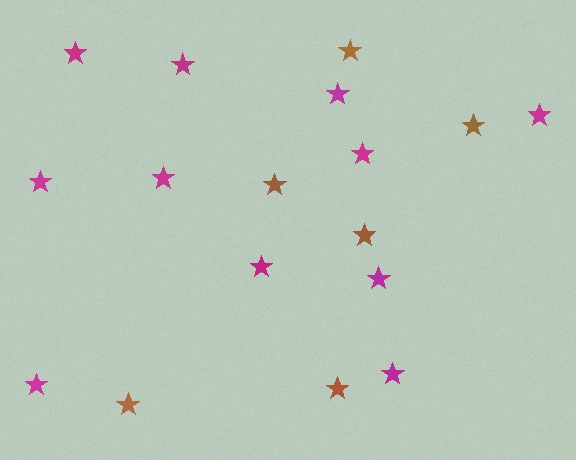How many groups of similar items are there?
There are 2 groups: one group of magenta stars (11) and one group of brown stars (6).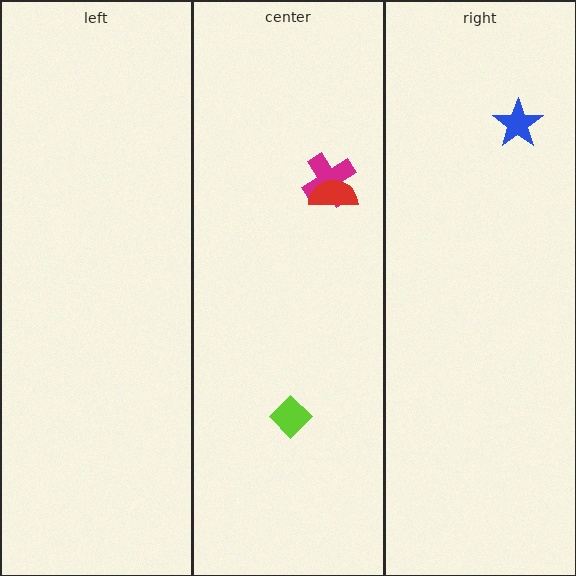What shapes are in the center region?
The lime diamond, the magenta cross, the red semicircle.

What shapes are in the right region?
The blue star.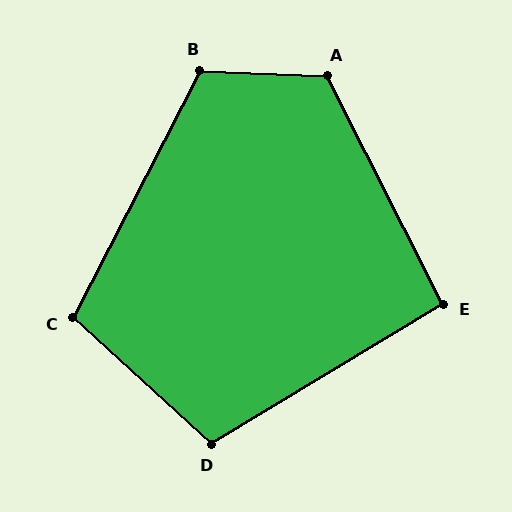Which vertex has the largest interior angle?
A, at approximately 119 degrees.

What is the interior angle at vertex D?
Approximately 107 degrees (obtuse).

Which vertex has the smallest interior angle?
E, at approximately 94 degrees.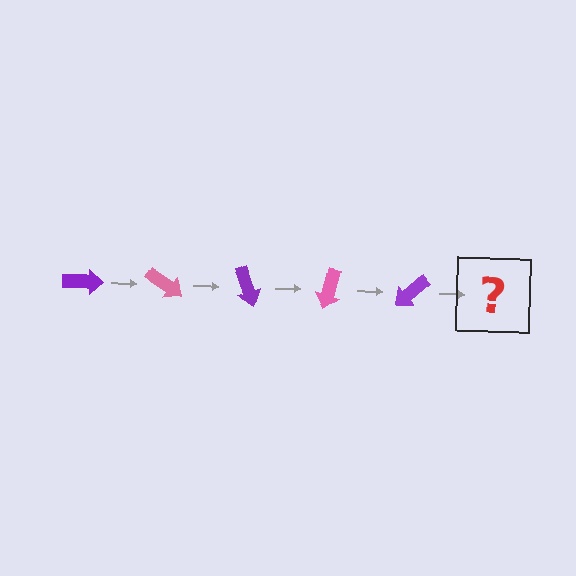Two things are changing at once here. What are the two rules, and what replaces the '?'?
The two rules are that it rotates 35 degrees each step and the color cycles through purple and pink. The '?' should be a pink arrow, rotated 175 degrees from the start.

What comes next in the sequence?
The next element should be a pink arrow, rotated 175 degrees from the start.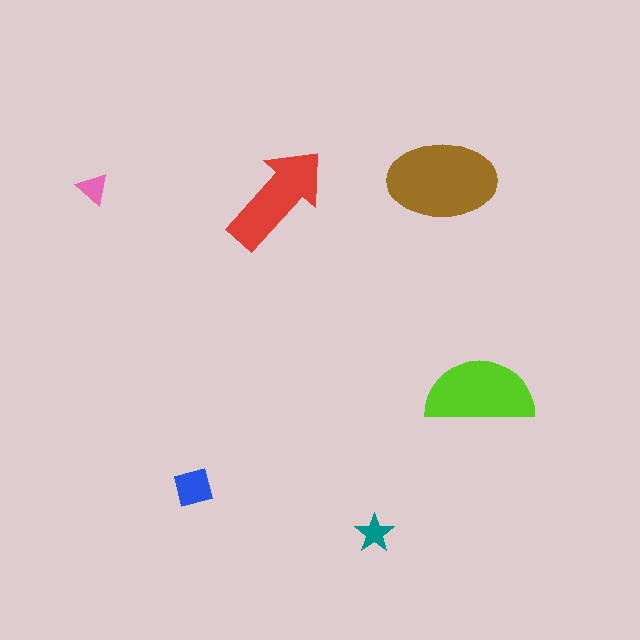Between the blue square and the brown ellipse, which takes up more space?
The brown ellipse.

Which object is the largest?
The brown ellipse.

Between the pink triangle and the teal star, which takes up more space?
The teal star.